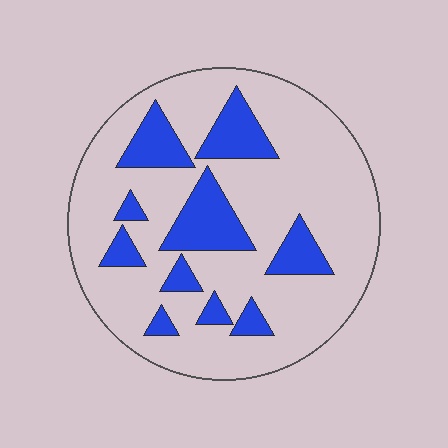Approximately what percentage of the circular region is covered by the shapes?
Approximately 20%.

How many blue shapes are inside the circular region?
10.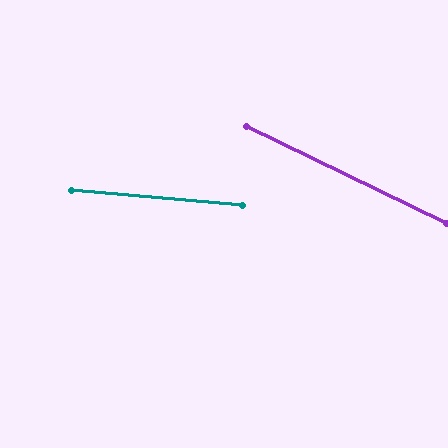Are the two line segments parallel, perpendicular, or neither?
Neither parallel nor perpendicular — they differ by about 21°.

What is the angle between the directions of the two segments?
Approximately 21 degrees.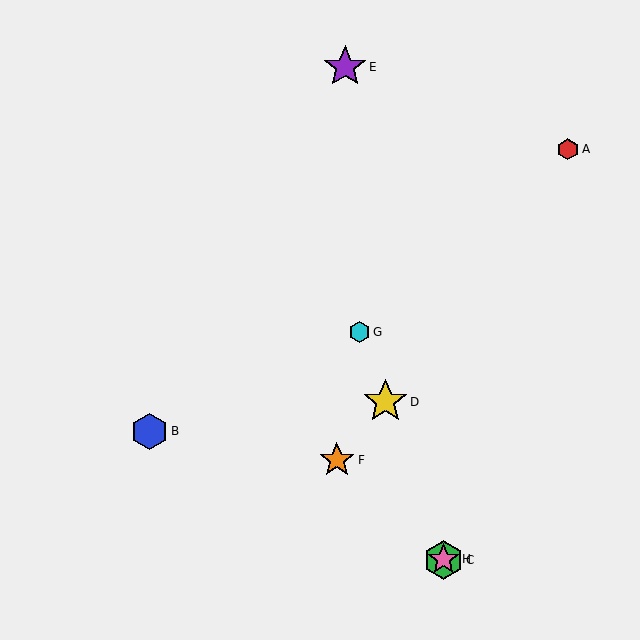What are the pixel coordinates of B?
Object B is at (150, 431).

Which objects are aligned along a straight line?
Objects C, D, G, H are aligned along a straight line.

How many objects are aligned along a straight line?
4 objects (C, D, G, H) are aligned along a straight line.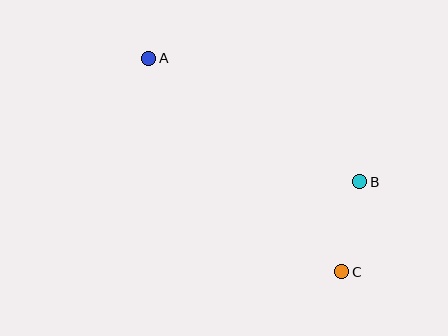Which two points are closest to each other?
Points B and C are closest to each other.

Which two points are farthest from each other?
Points A and C are farthest from each other.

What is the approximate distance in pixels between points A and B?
The distance between A and B is approximately 244 pixels.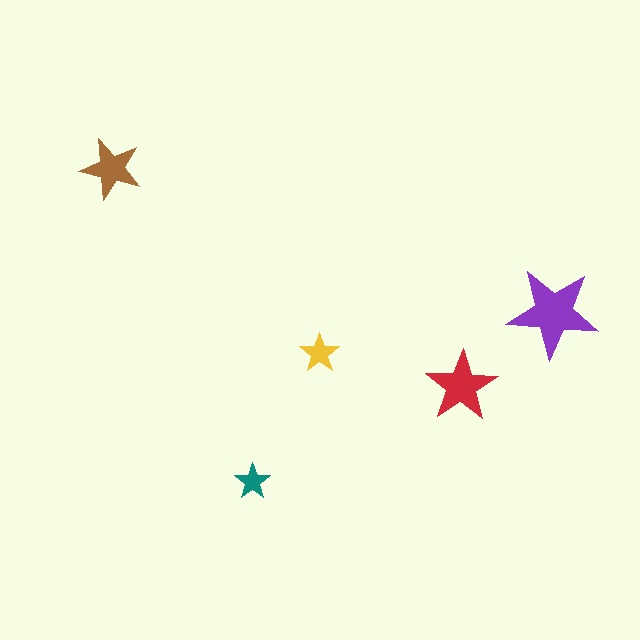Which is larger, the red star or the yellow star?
The red one.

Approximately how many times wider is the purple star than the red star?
About 1.5 times wider.